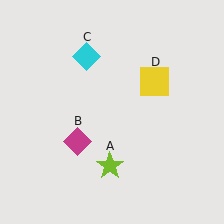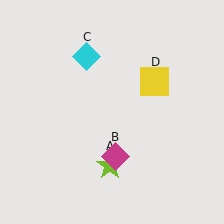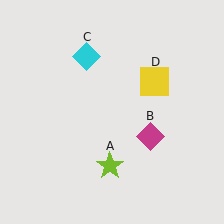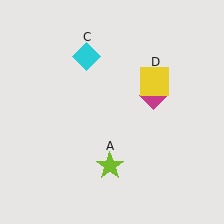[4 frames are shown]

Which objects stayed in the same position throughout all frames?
Lime star (object A) and cyan diamond (object C) and yellow square (object D) remained stationary.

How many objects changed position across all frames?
1 object changed position: magenta diamond (object B).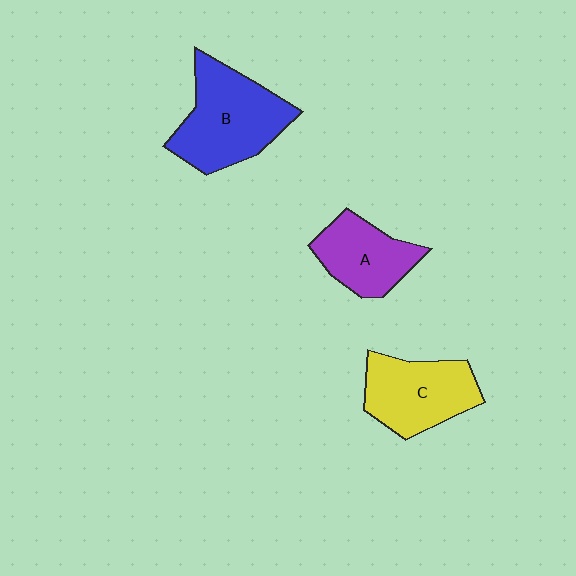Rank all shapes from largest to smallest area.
From largest to smallest: B (blue), C (yellow), A (purple).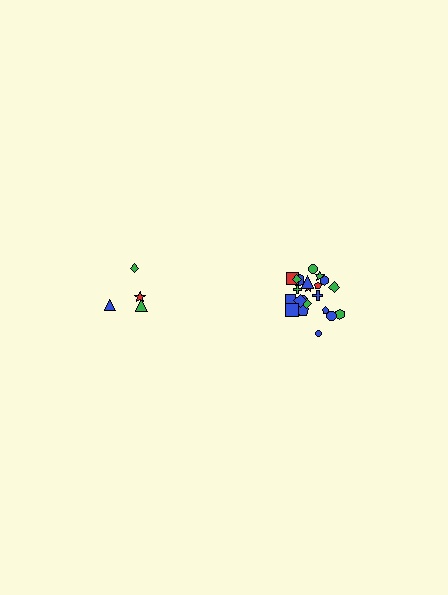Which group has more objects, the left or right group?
The right group.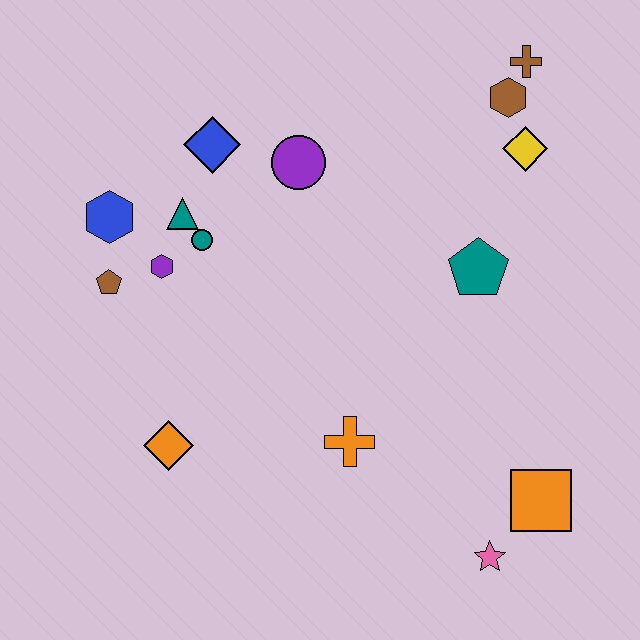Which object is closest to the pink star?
The orange square is closest to the pink star.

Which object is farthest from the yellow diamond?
The orange diamond is farthest from the yellow diamond.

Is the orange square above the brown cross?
No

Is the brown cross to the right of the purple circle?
Yes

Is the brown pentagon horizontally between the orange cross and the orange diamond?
No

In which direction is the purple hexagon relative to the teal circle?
The purple hexagon is to the left of the teal circle.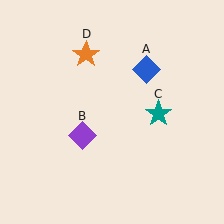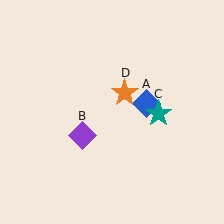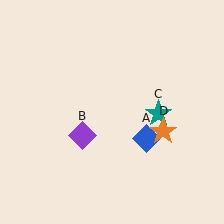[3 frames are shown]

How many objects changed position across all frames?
2 objects changed position: blue diamond (object A), orange star (object D).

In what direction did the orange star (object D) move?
The orange star (object D) moved down and to the right.